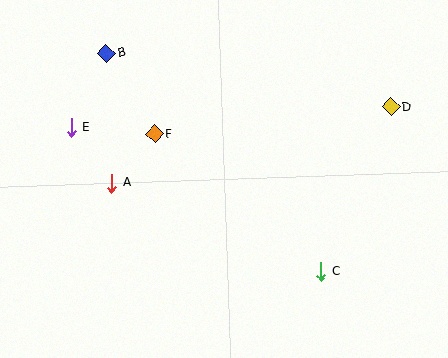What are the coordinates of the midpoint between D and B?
The midpoint between D and B is at (249, 80).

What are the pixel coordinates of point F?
Point F is at (155, 134).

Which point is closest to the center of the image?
Point F at (155, 134) is closest to the center.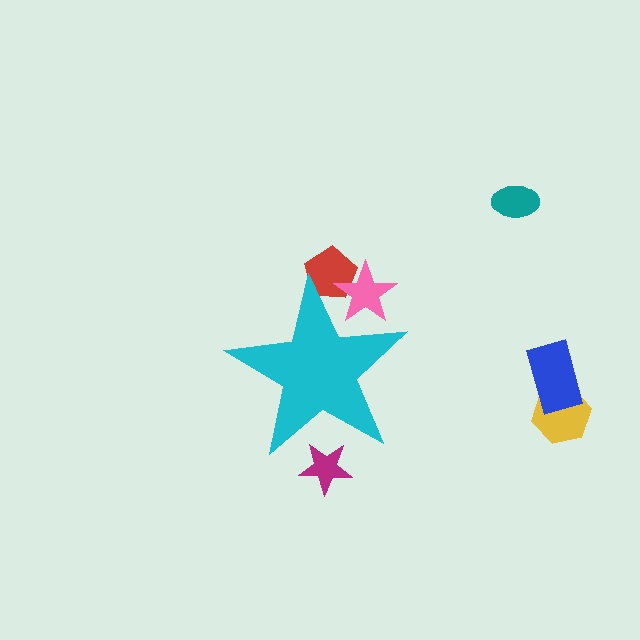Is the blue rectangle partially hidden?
No, the blue rectangle is fully visible.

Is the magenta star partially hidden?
Yes, the magenta star is partially hidden behind the cyan star.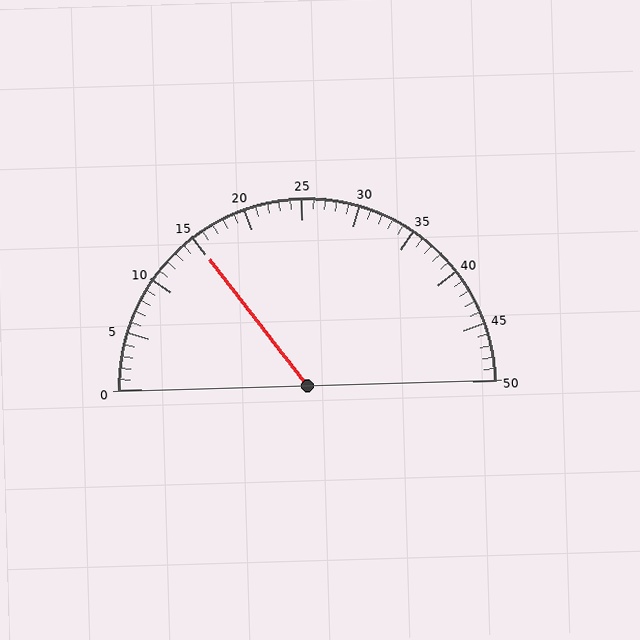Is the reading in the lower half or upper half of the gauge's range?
The reading is in the lower half of the range (0 to 50).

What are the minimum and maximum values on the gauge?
The gauge ranges from 0 to 50.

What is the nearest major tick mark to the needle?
The nearest major tick mark is 15.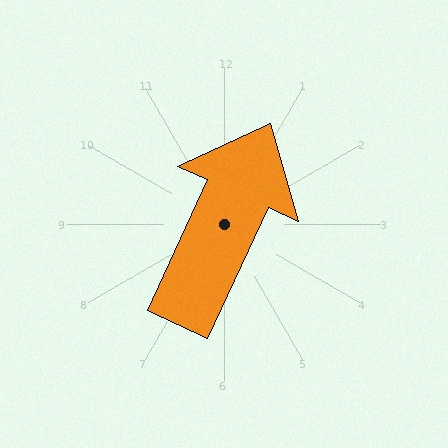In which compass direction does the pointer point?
Northeast.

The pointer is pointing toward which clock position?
Roughly 1 o'clock.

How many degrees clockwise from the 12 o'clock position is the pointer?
Approximately 25 degrees.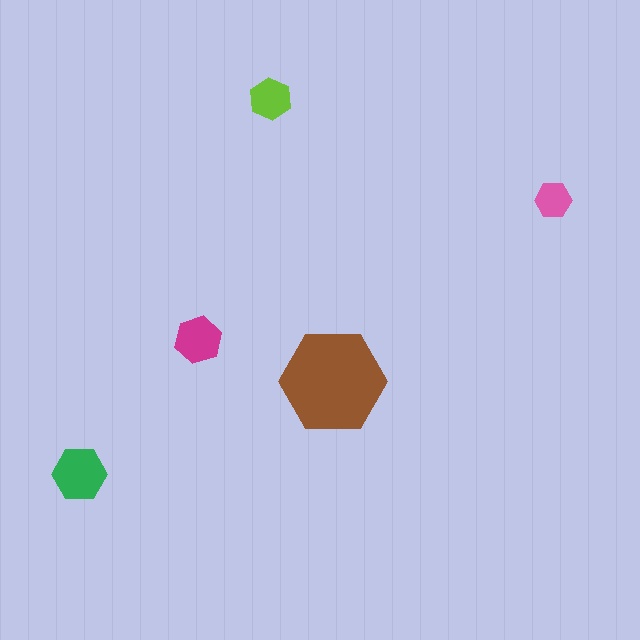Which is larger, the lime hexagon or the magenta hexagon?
The magenta one.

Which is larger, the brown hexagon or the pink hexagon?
The brown one.